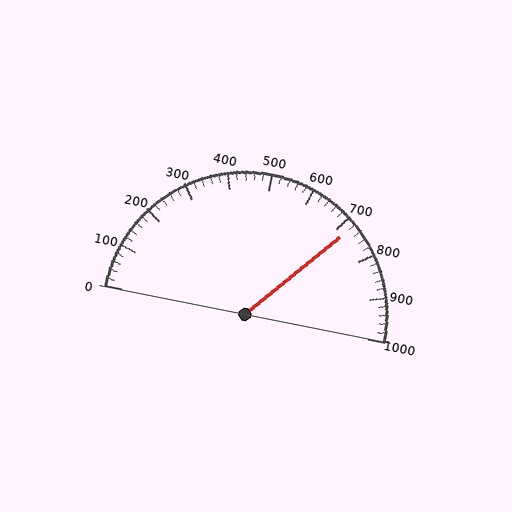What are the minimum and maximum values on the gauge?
The gauge ranges from 0 to 1000.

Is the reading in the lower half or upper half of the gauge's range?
The reading is in the upper half of the range (0 to 1000).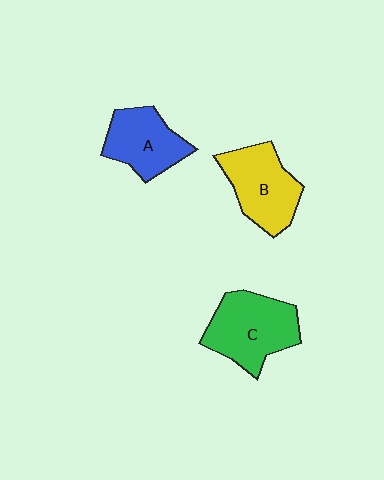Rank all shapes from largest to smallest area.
From largest to smallest: C (green), B (yellow), A (blue).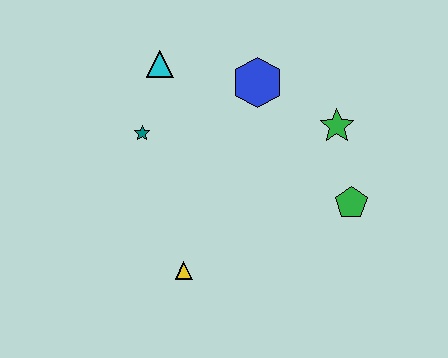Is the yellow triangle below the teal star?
Yes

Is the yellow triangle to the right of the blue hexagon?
No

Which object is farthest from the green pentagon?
The cyan triangle is farthest from the green pentagon.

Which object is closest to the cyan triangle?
The teal star is closest to the cyan triangle.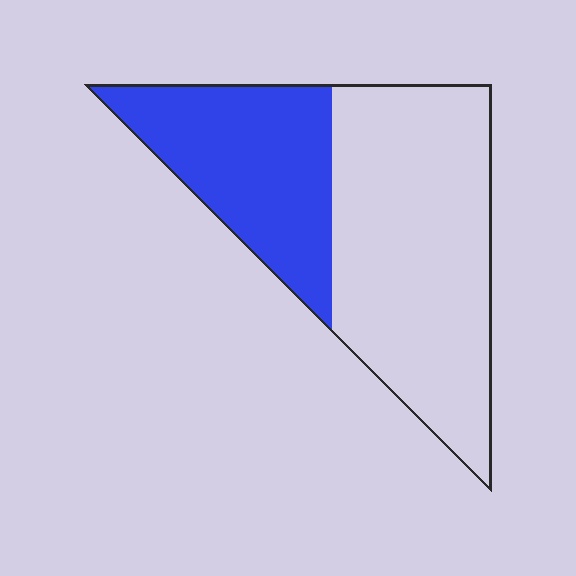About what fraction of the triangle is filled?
About three eighths (3/8).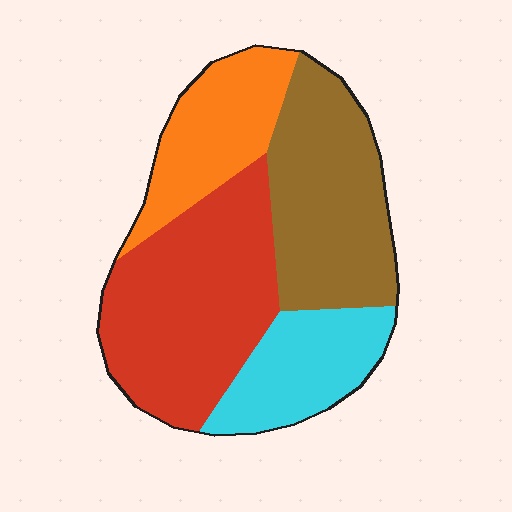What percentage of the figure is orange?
Orange takes up about one sixth (1/6) of the figure.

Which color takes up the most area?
Red, at roughly 35%.